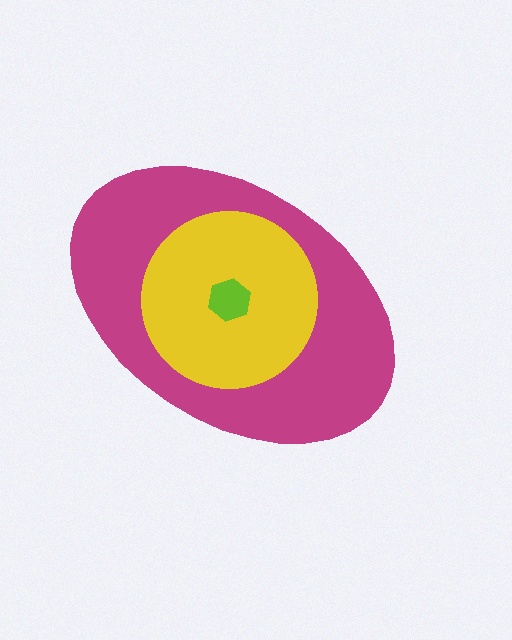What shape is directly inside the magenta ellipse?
The yellow circle.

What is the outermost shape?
The magenta ellipse.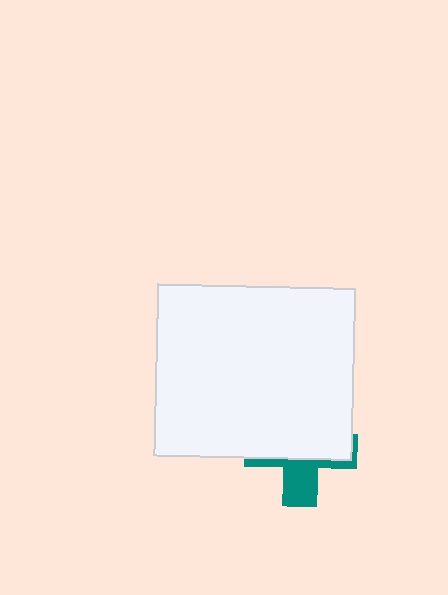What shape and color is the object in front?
The object in front is a white rectangle.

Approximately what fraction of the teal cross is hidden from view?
Roughly 63% of the teal cross is hidden behind the white rectangle.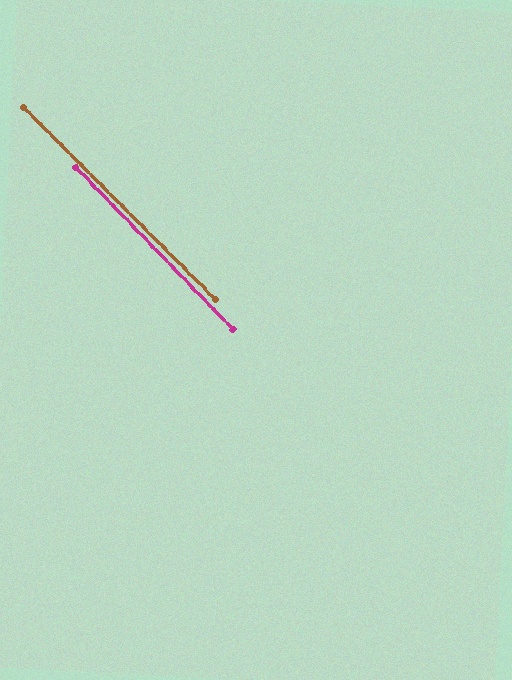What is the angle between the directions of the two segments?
Approximately 1 degree.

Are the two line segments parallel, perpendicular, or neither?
Parallel — their directions differ by only 0.9°.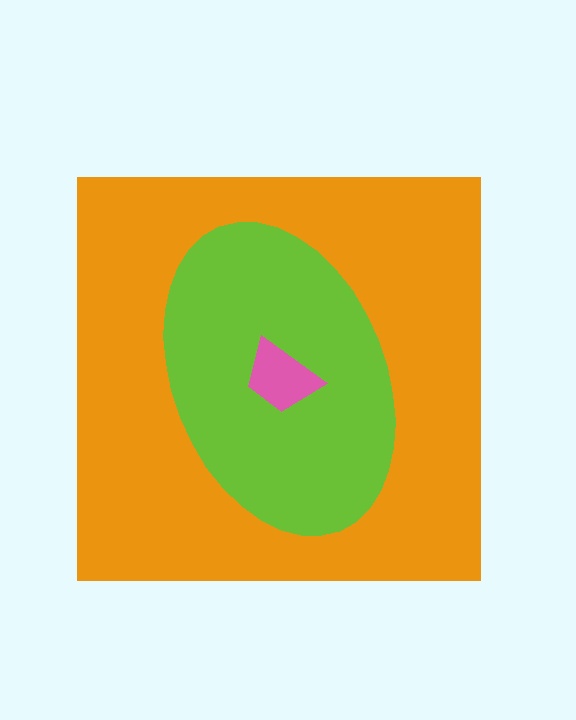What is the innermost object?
The pink trapezoid.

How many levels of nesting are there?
3.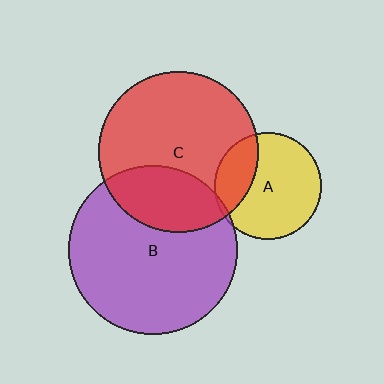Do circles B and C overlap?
Yes.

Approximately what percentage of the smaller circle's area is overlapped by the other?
Approximately 30%.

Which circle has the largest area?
Circle B (purple).